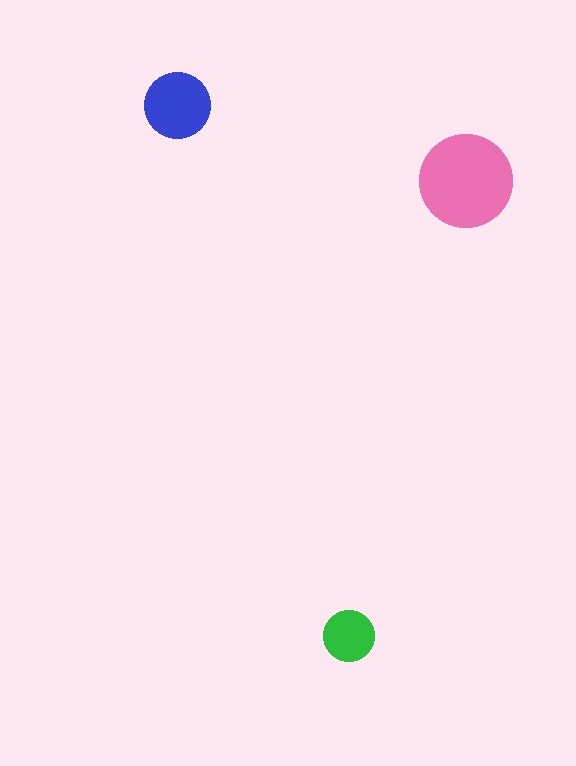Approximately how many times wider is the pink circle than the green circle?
About 2 times wider.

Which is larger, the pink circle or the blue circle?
The pink one.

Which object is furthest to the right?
The pink circle is rightmost.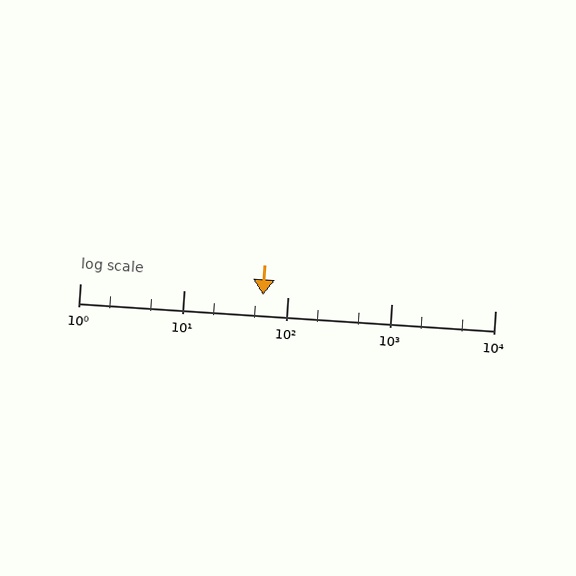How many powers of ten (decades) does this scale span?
The scale spans 4 decades, from 1 to 10000.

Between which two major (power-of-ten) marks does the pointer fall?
The pointer is between 10 and 100.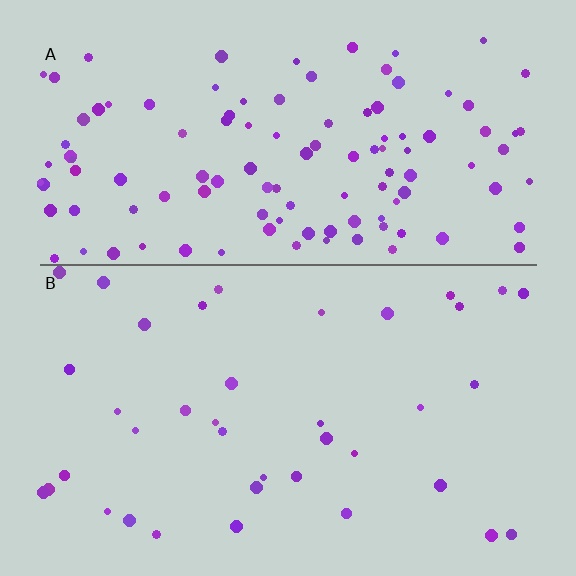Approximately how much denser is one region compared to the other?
Approximately 3.1× — region A over region B.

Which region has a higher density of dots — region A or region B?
A (the top).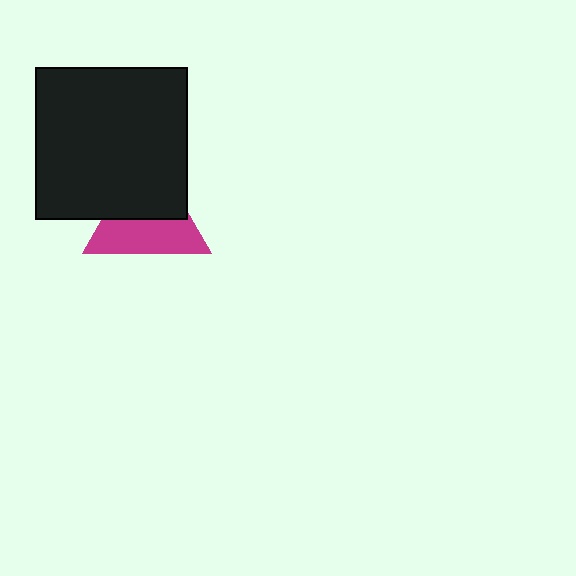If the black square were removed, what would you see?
You would see the complete magenta triangle.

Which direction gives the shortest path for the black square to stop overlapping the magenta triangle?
Moving up gives the shortest separation.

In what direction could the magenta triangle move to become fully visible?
The magenta triangle could move down. That would shift it out from behind the black square entirely.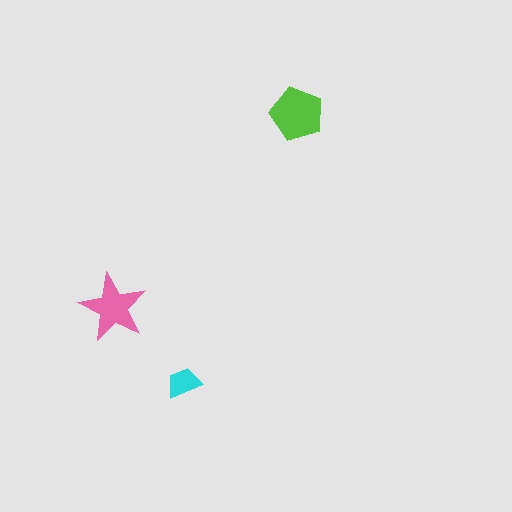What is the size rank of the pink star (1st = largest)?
2nd.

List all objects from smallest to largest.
The cyan trapezoid, the pink star, the lime pentagon.